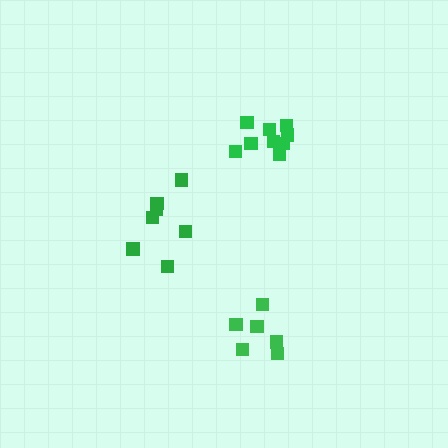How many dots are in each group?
Group 1: 9 dots, Group 2: 7 dots, Group 3: 6 dots (22 total).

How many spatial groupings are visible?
There are 3 spatial groupings.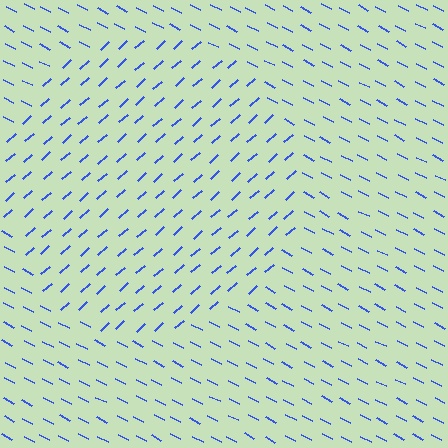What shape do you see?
I see a circle.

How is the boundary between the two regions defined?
The boundary is defined purely by a change in line orientation (approximately 69 degrees difference). All lines are the same color and thickness.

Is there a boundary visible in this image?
Yes, there is a texture boundary formed by a change in line orientation.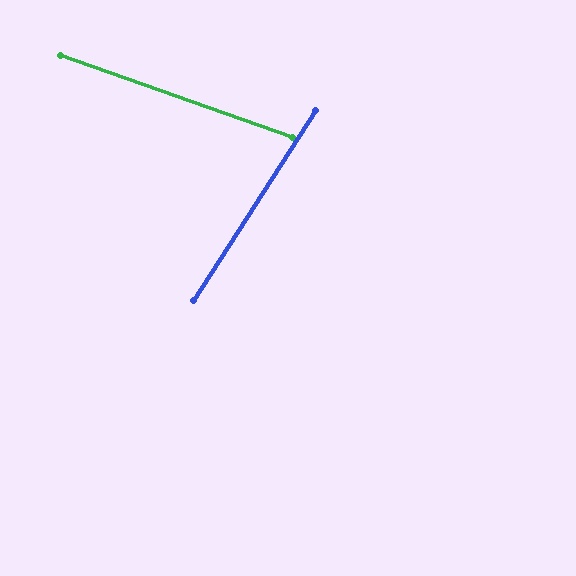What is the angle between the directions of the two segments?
Approximately 77 degrees.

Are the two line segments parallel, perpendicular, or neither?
Neither parallel nor perpendicular — they differ by about 77°.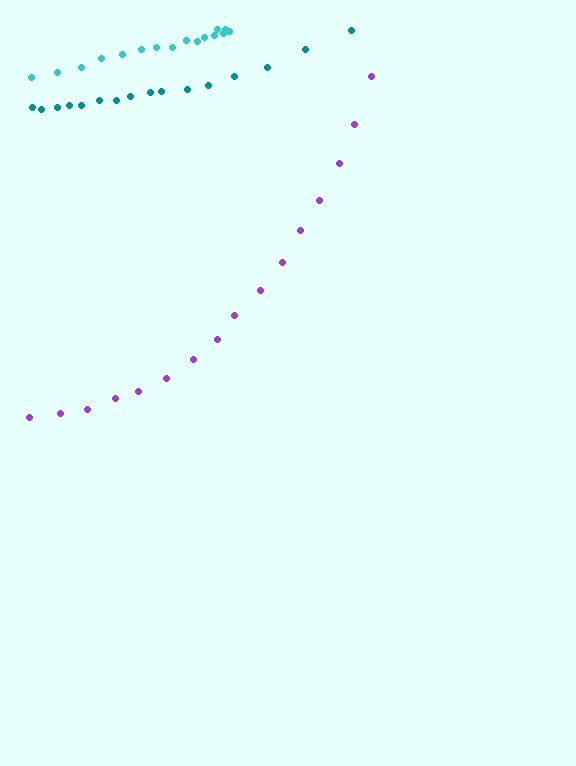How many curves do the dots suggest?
There are 3 distinct paths.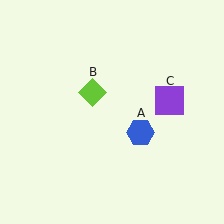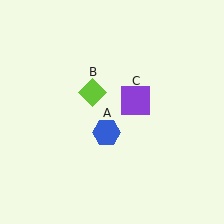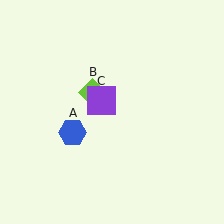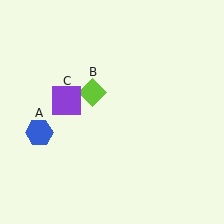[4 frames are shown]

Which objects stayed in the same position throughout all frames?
Lime diamond (object B) remained stationary.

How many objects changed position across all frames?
2 objects changed position: blue hexagon (object A), purple square (object C).